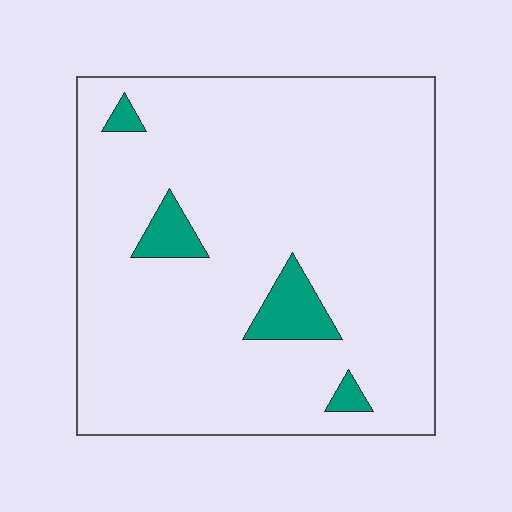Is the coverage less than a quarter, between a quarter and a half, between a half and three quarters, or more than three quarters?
Less than a quarter.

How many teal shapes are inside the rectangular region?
4.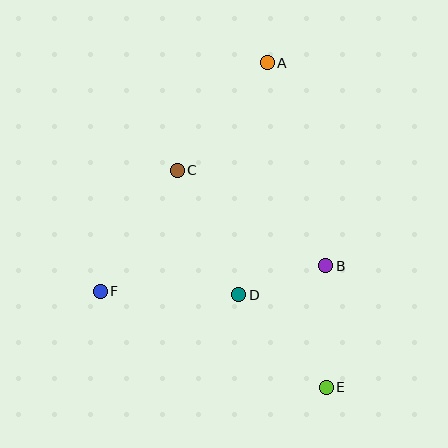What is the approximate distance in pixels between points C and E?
The distance between C and E is approximately 263 pixels.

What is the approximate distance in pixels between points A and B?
The distance between A and B is approximately 211 pixels.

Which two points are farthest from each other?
Points A and E are farthest from each other.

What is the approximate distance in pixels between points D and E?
The distance between D and E is approximately 127 pixels.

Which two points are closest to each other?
Points B and D are closest to each other.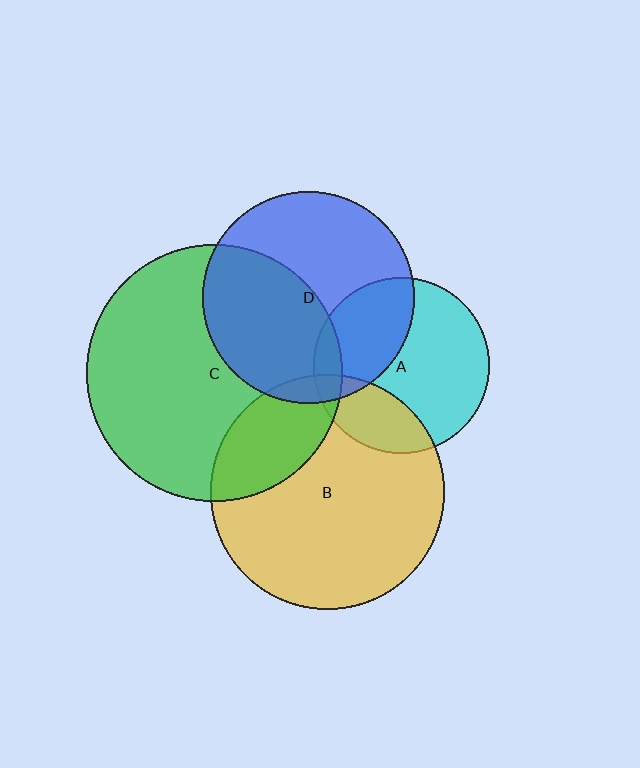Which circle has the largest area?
Circle C (green).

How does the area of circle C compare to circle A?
Approximately 2.1 times.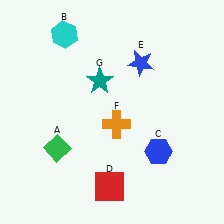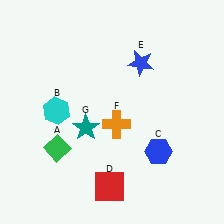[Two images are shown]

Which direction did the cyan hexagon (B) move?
The cyan hexagon (B) moved down.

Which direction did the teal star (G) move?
The teal star (G) moved down.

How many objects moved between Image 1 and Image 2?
2 objects moved between the two images.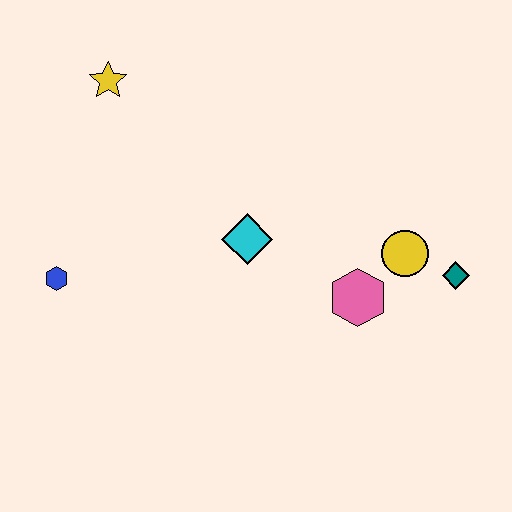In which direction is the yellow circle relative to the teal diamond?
The yellow circle is to the left of the teal diamond.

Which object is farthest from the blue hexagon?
The teal diamond is farthest from the blue hexagon.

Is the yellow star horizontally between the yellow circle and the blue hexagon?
Yes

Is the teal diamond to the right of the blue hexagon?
Yes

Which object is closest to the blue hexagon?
The cyan diamond is closest to the blue hexagon.